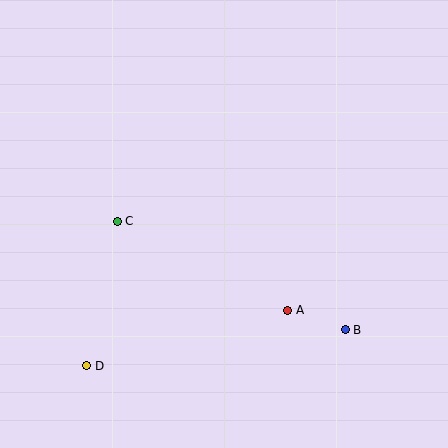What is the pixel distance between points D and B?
The distance between D and B is 261 pixels.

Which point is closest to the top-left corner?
Point C is closest to the top-left corner.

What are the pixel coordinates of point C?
Point C is at (117, 221).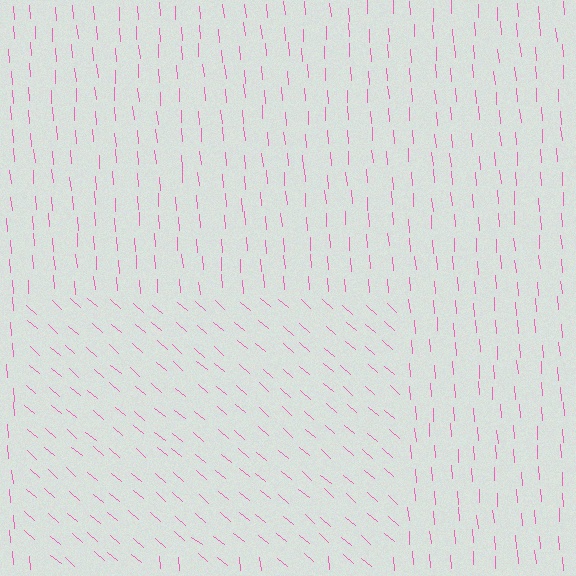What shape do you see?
I see a rectangle.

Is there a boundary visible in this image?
Yes, there is a texture boundary formed by a change in line orientation.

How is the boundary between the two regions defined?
The boundary is defined purely by a change in line orientation (approximately 45 degrees difference). All lines are the same color and thickness.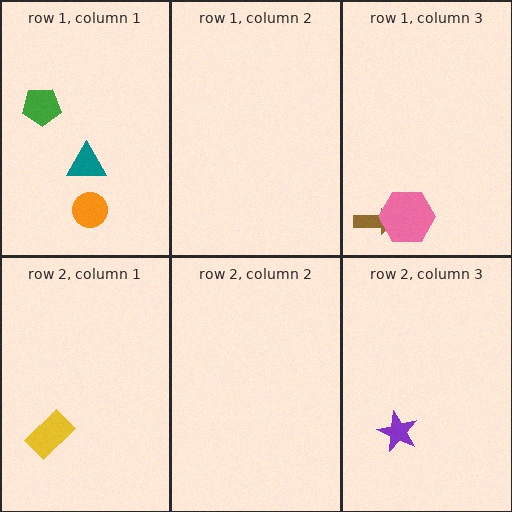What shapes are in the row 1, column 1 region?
The teal triangle, the green pentagon, the orange circle.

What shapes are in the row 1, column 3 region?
The brown arrow, the pink hexagon.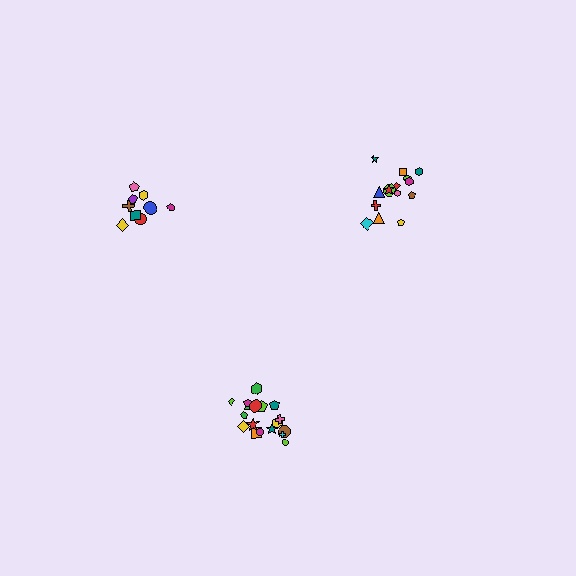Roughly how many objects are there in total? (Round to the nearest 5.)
Roughly 45 objects in total.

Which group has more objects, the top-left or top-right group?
The top-right group.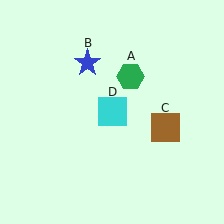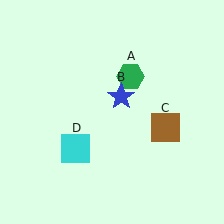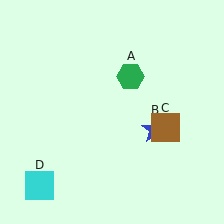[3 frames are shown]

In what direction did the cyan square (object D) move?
The cyan square (object D) moved down and to the left.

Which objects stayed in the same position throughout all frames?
Green hexagon (object A) and brown square (object C) remained stationary.